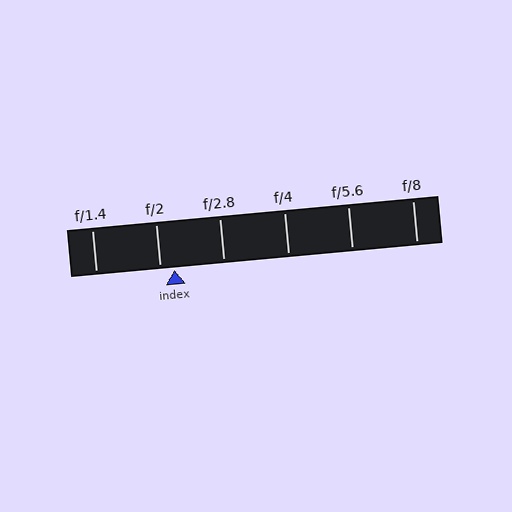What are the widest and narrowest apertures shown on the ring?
The widest aperture shown is f/1.4 and the narrowest is f/8.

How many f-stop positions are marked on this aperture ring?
There are 6 f-stop positions marked.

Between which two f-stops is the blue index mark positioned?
The index mark is between f/2 and f/2.8.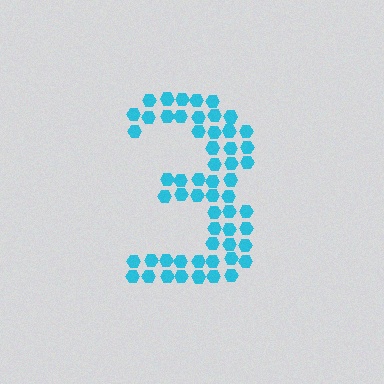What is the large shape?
The large shape is the digit 3.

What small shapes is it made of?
It is made of small hexagons.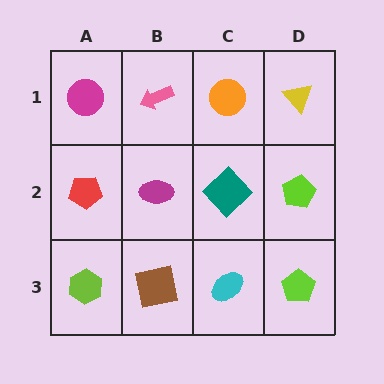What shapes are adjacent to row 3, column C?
A teal diamond (row 2, column C), a brown square (row 3, column B), a lime pentagon (row 3, column D).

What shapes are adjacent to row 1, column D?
A lime pentagon (row 2, column D), an orange circle (row 1, column C).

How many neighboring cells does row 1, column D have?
2.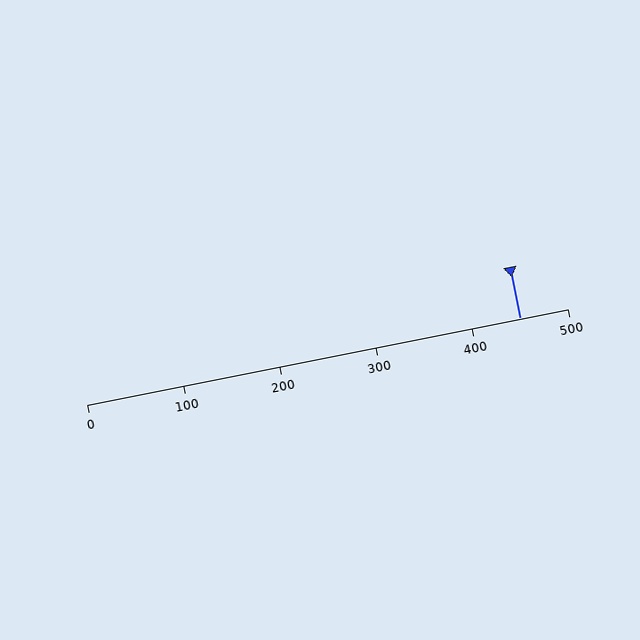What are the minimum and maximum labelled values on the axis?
The axis runs from 0 to 500.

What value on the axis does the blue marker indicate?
The marker indicates approximately 450.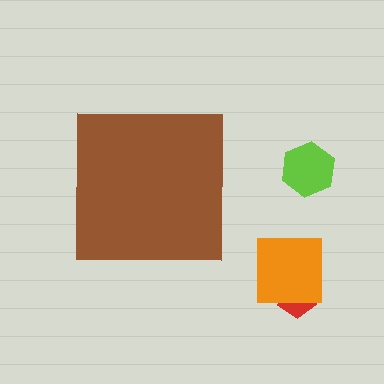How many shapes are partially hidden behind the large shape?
0 shapes are partially hidden.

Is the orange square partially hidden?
No, the orange square is fully visible.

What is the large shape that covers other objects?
A brown square.